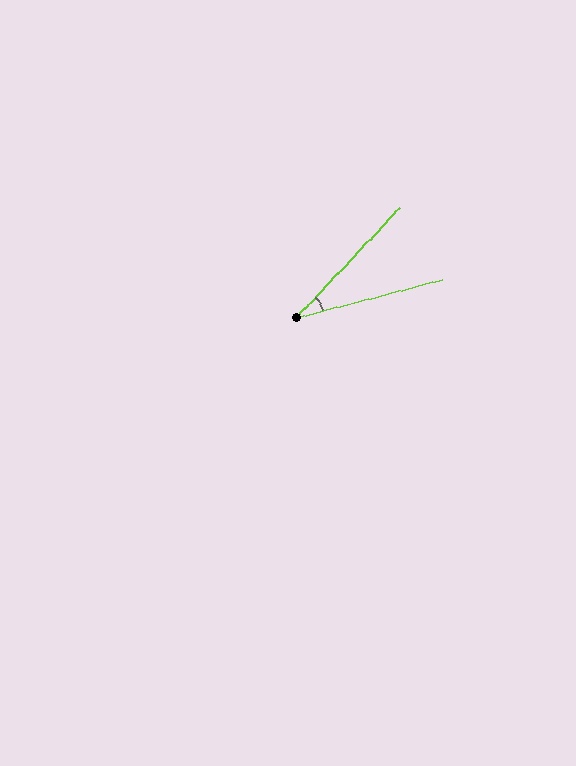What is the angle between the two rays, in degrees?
Approximately 32 degrees.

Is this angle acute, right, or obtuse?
It is acute.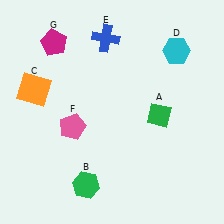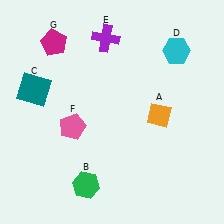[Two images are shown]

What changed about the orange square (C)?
In Image 1, C is orange. In Image 2, it changed to teal.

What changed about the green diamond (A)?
In Image 1, A is green. In Image 2, it changed to orange.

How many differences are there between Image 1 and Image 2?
There are 3 differences between the two images.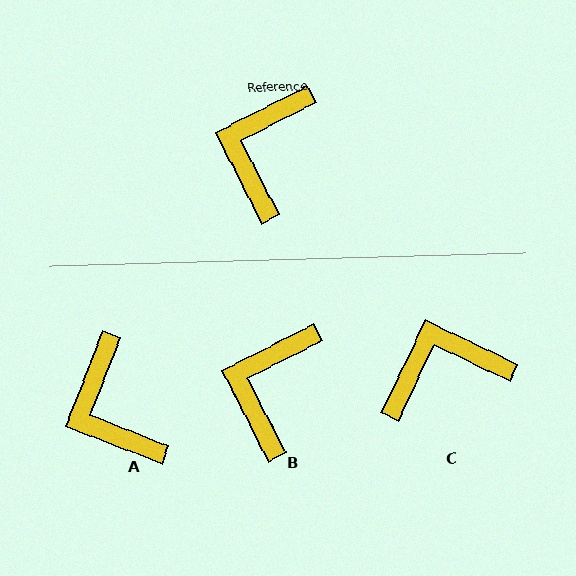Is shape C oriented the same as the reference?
No, it is off by about 52 degrees.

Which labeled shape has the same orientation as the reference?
B.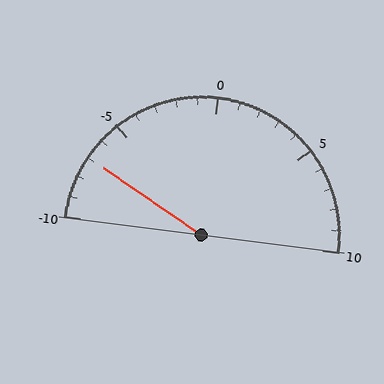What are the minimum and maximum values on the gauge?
The gauge ranges from -10 to 10.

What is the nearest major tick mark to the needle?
The nearest major tick mark is -5.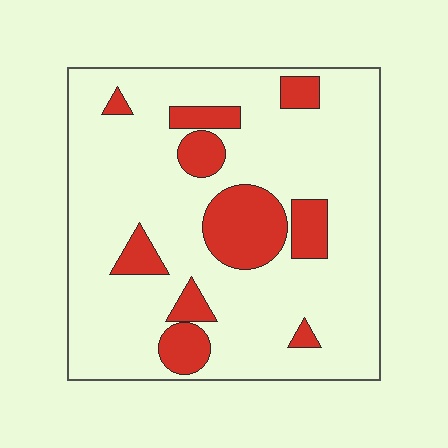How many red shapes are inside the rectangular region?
10.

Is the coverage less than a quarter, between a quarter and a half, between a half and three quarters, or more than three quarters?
Less than a quarter.